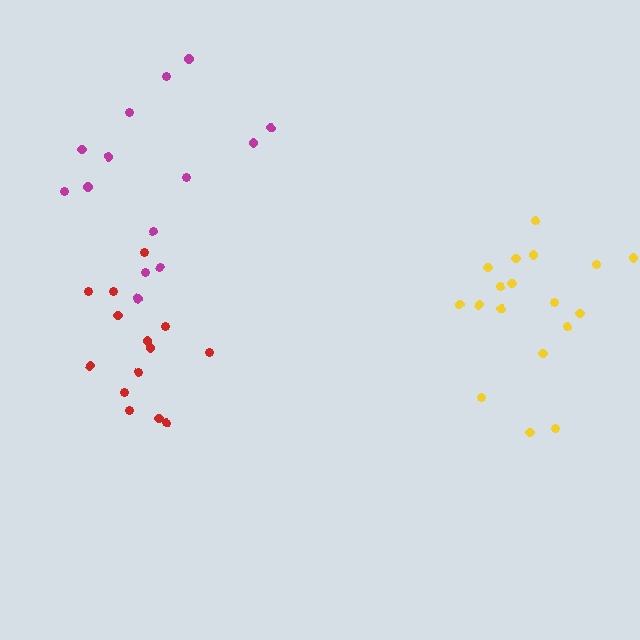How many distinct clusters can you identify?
There are 3 distinct clusters.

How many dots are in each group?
Group 1: 14 dots, Group 2: 18 dots, Group 3: 14 dots (46 total).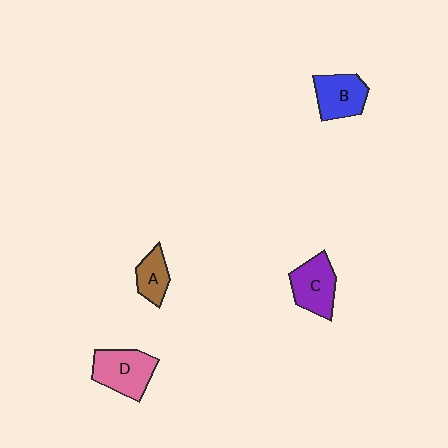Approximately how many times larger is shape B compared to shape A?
Approximately 1.5 times.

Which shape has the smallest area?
Shape A (brown).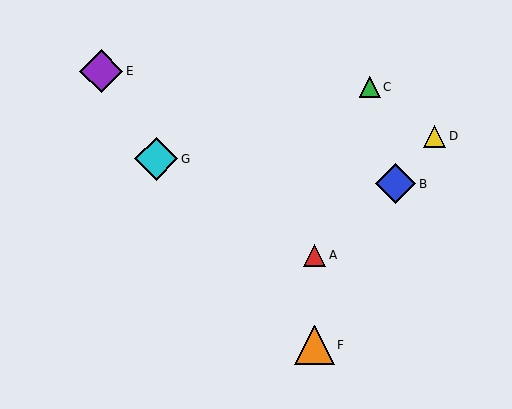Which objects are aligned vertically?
Objects A, F are aligned vertically.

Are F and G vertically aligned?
No, F is at x≈315 and G is at x≈156.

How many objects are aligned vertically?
2 objects (A, F) are aligned vertically.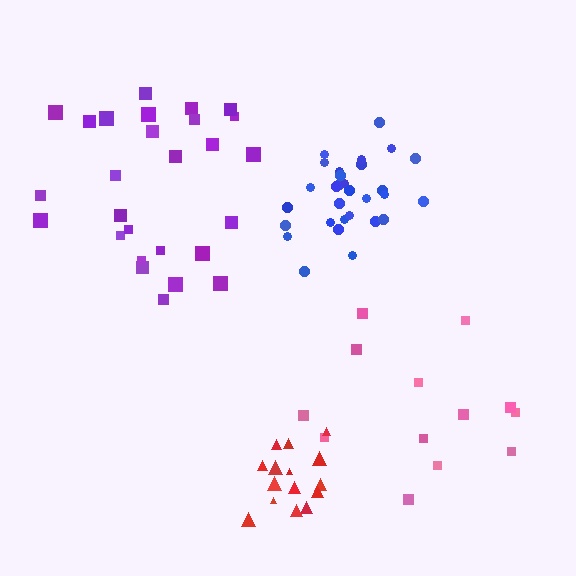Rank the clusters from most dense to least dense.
blue, red, purple, pink.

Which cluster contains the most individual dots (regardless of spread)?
Blue (30).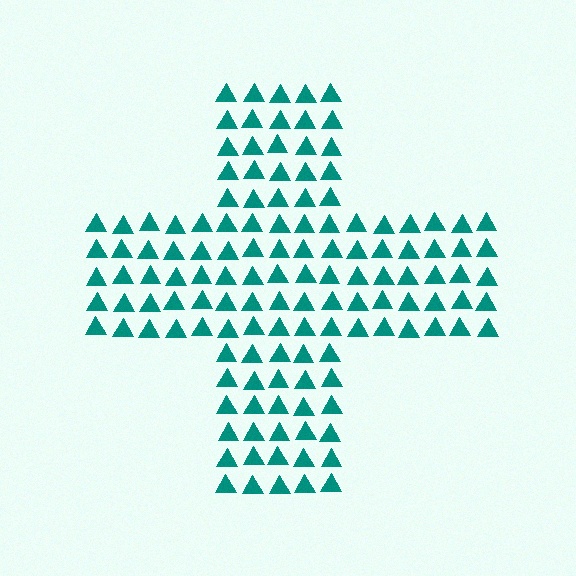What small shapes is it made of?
It is made of small triangles.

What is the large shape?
The large shape is a cross.